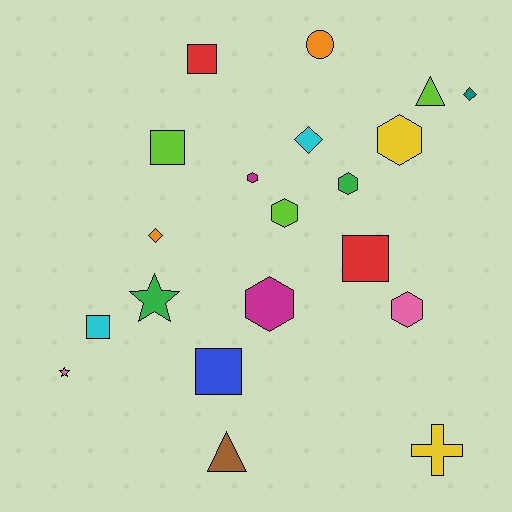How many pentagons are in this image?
There are no pentagons.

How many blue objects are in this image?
There is 1 blue object.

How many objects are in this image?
There are 20 objects.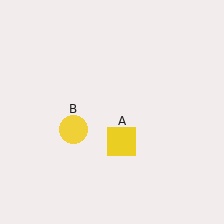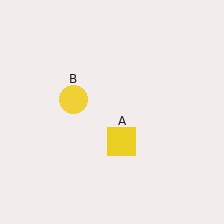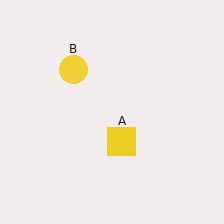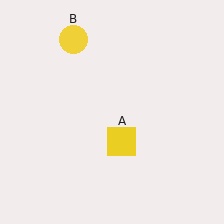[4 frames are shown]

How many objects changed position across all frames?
1 object changed position: yellow circle (object B).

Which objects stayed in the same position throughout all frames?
Yellow square (object A) remained stationary.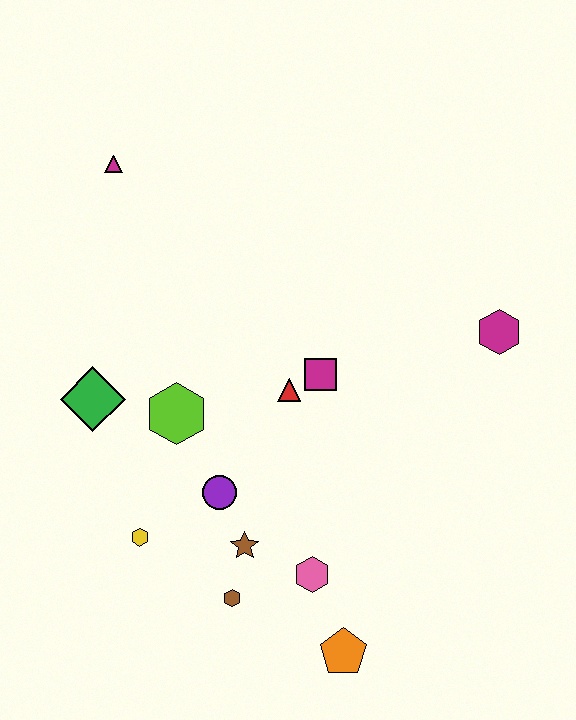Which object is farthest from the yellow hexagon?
The magenta hexagon is farthest from the yellow hexagon.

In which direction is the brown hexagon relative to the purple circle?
The brown hexagon is below the purple circle.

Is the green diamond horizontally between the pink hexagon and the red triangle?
No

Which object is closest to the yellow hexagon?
The purple circle is closest to the yellow hexagon.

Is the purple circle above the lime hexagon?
No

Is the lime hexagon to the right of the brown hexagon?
No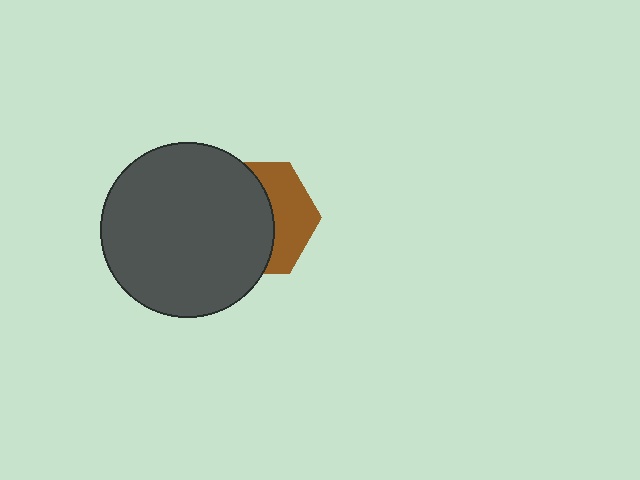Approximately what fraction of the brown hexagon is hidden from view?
Roughly 61% of the brown hexagon is hidden behind the dark gray circle.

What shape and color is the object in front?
The object in front is a dark gray circle.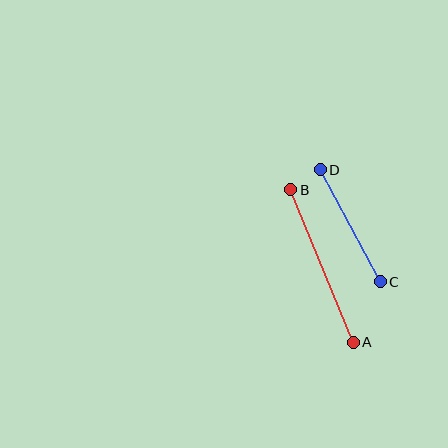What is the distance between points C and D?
The distance is approximately 127 pixels.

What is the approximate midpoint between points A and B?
The midpoint is at approximately (322, 266) pixels.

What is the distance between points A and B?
The distance is approximately 165 pixels.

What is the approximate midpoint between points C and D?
The midpoint is at approximately (350, 226) pixels.